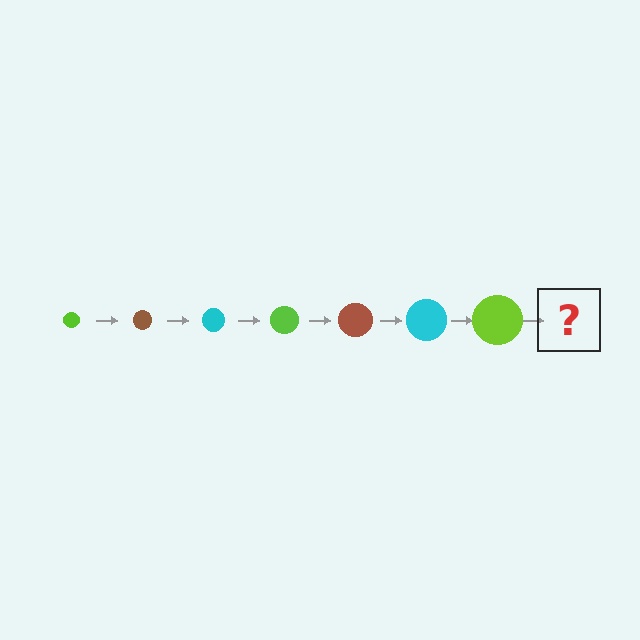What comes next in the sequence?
The next element should be a brown circle, larger than the previous one.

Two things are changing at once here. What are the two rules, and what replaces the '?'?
The two rules are that the circle grows larger each step and the color cycles through lime, brown, and cyan. The '?' should be a brown circle, larger than the previous one.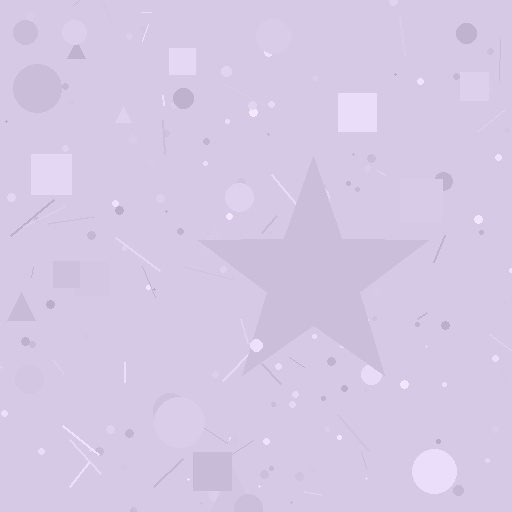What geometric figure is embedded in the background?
A star is embedded in the background.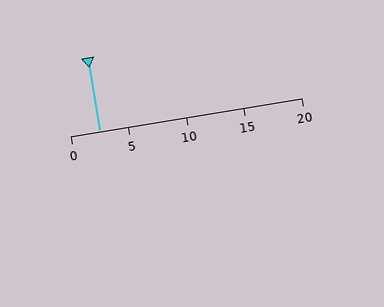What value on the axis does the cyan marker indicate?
The marker indicates approximately 2.5.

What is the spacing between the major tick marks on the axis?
The major ticks are spaced 5 apart.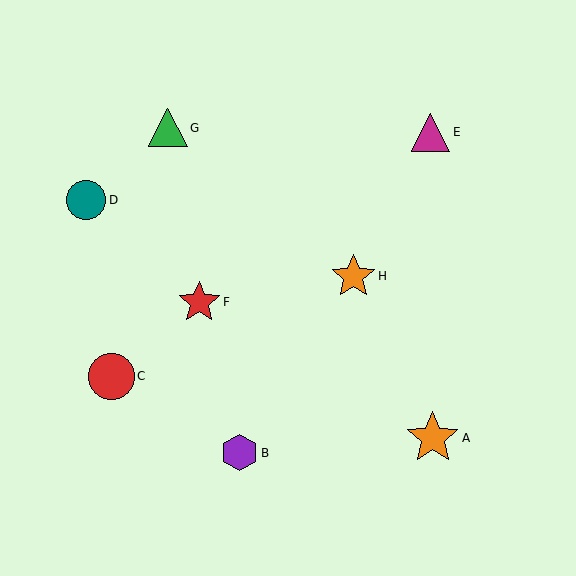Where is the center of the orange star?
The center of the orange star is at (433, 438).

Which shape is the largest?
The orange star (labeled A) is the largest.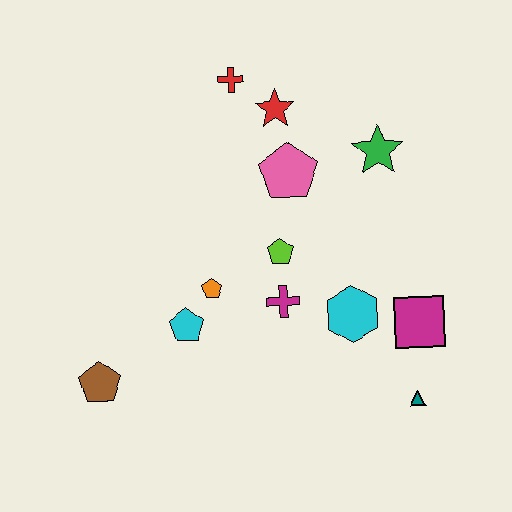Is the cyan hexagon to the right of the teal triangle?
No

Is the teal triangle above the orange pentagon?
No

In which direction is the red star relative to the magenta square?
The red star is above the magenta square.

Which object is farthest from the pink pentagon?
The brown pentagon is farthest from the pink pentagon.